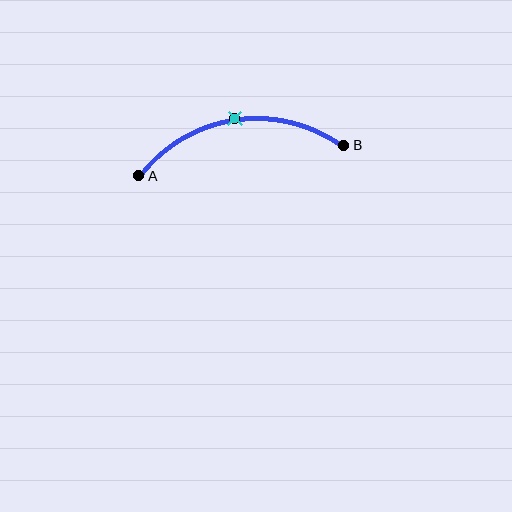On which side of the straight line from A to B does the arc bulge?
The arc bulges above the straight line connecting A and B.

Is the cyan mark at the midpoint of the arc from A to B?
Yes. The cyan mark lies on the arc at equal arc-length from both A and B — it is the arc midpoint.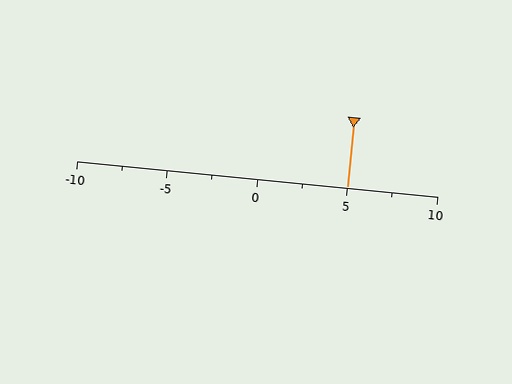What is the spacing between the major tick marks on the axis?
The major ticks are spaced 5 apart.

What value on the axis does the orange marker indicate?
The marker indicates approximately 5.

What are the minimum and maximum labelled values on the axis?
The axis runs from -10 to 10.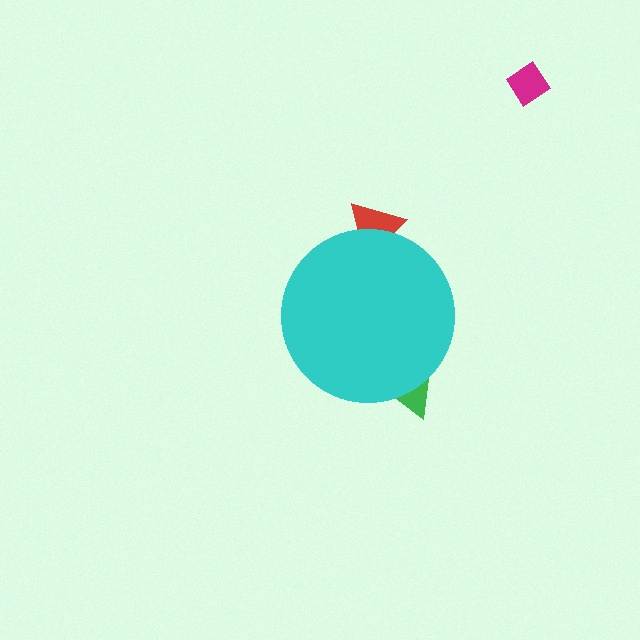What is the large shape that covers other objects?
A cyan circle.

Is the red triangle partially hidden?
Yes, the red triangle is partially hidden behind the cyan circle.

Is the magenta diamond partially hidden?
No, the magenta diamond is fully visible.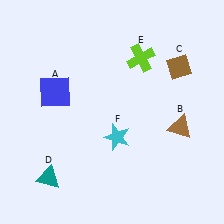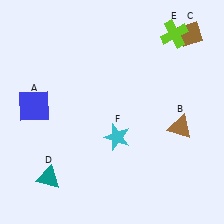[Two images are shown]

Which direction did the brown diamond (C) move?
The brown diamond (C) moved up.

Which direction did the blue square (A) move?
The blue square (A) moved left.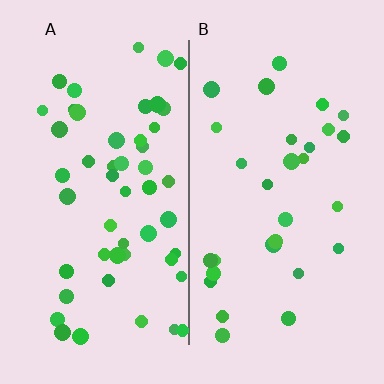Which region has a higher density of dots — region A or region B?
A (the left).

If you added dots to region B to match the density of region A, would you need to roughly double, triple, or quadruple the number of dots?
Approximately double.